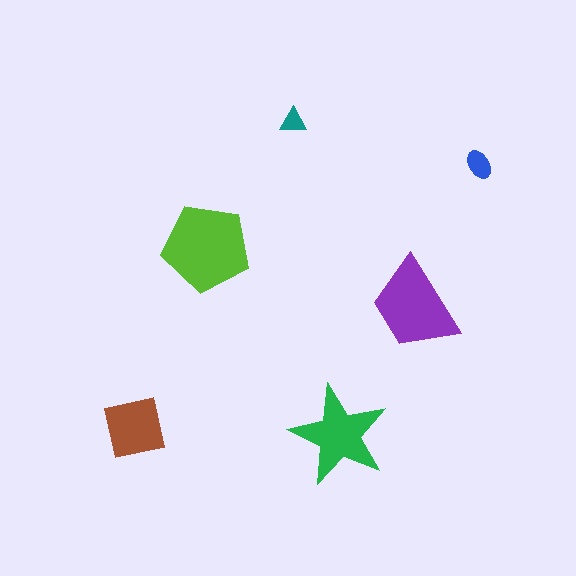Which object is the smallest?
The teal triangle.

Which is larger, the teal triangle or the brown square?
The brown square.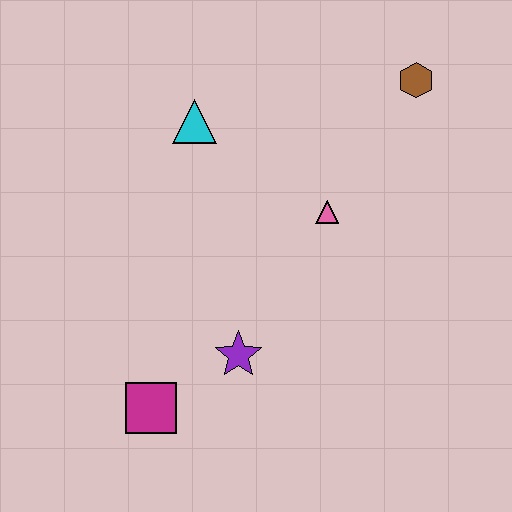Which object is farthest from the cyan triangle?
The magenta square is farthest from the cyan triangle.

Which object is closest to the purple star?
The magenta square is closest to the purple star.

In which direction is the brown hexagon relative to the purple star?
The brown hexagon is above the purple star.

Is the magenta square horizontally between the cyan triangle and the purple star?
No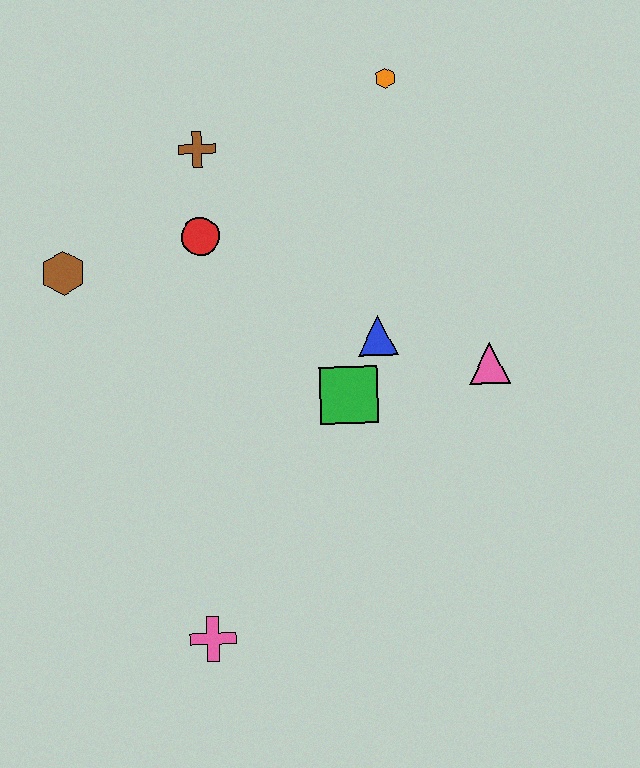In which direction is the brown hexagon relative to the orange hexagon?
The brown hexagon is to the left of the orange hexagon.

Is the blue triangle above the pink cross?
Yes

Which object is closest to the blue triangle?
The green square is closest to the blue triangle.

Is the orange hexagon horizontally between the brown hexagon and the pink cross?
No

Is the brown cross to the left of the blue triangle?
Yes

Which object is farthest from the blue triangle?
The pink cross is farthest from the blue triangle.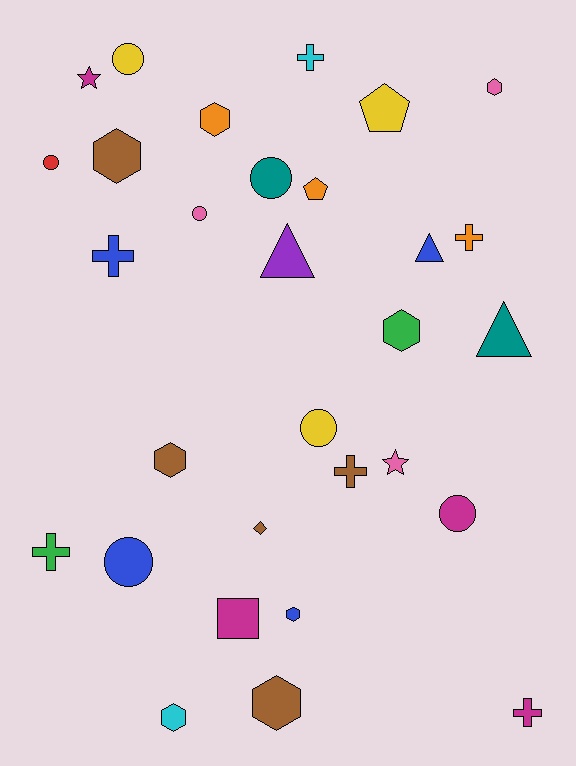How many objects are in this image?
There are 30 objects.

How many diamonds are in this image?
There is 1 diamond.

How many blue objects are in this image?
There are 4 blue objects.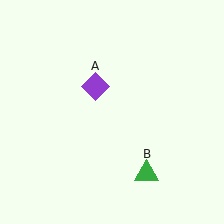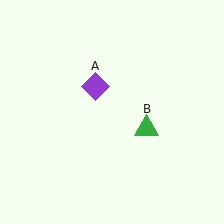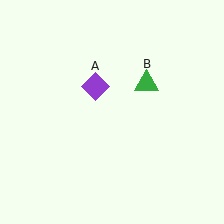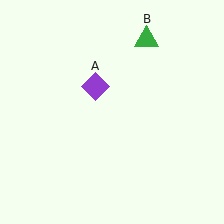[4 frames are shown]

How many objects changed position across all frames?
1 object changed position: green triangle (object B).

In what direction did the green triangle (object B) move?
The green triangle (object B) moved up.